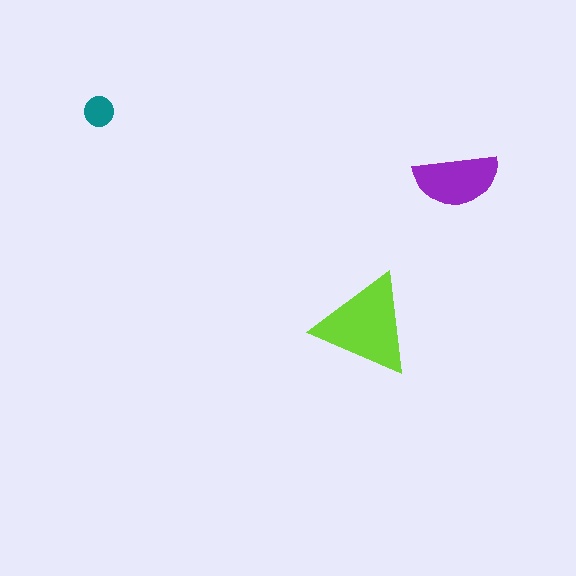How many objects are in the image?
There are 3 objects in the image.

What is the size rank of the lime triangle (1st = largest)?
1st.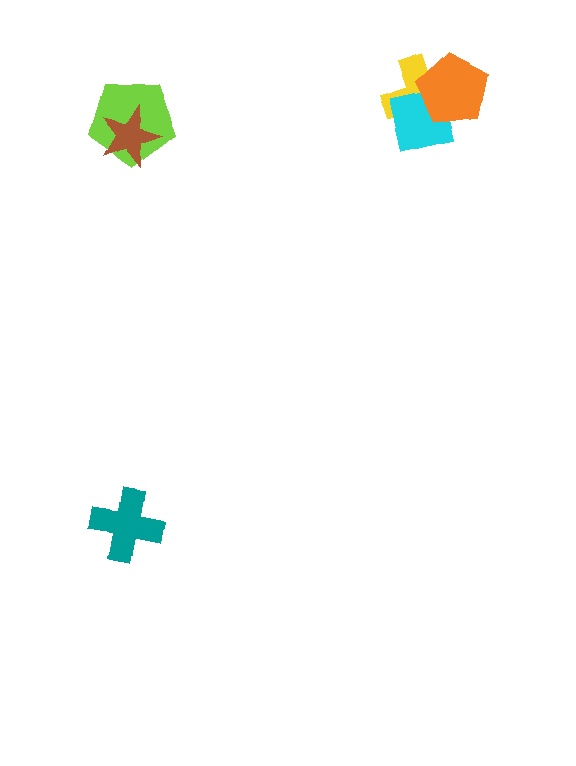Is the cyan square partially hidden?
Yes, it is partially covered by another shape.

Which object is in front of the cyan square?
The orange pentagon is in front of the cyan square.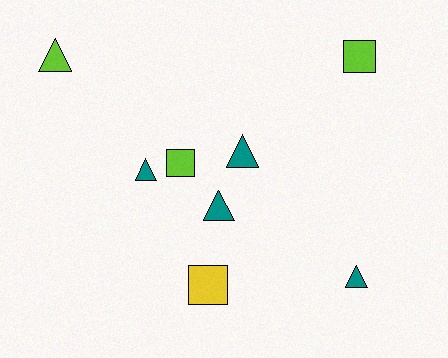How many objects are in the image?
There are 8 objects.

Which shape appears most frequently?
Triangle, with 5 objects.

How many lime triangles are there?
There is 1 lime triangle.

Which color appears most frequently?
Teal, with 4 objects.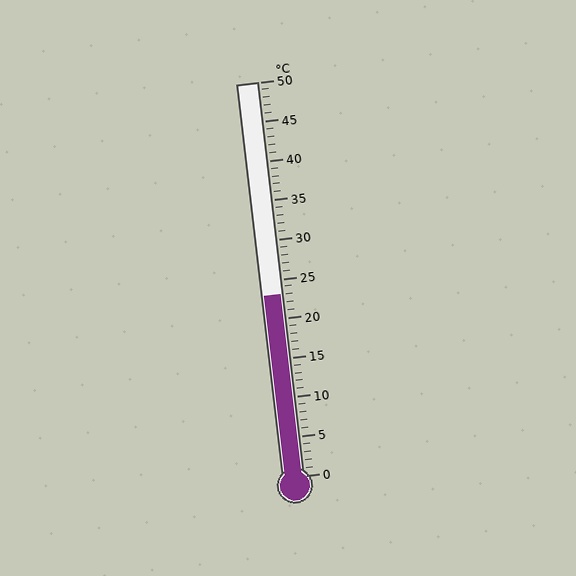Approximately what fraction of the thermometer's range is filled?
The thermometer is filled to approximately 45% of its range.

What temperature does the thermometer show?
The thermometer shows approximately 23°C.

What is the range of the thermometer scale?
The thermometer scale ranges from 0°C to 50°C.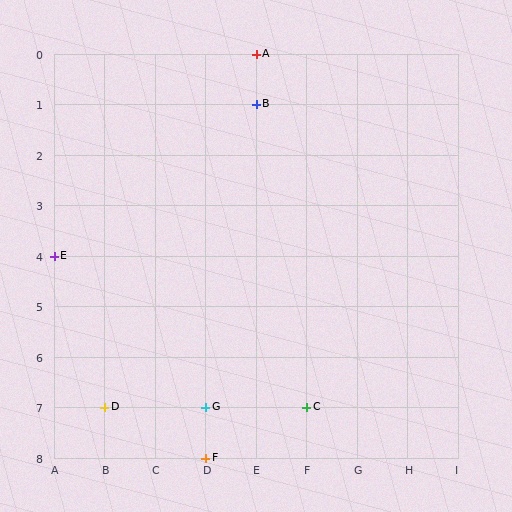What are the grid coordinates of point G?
Point G is at grid coordinates (D, 7).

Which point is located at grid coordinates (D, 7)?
Point G is at (D, 7).